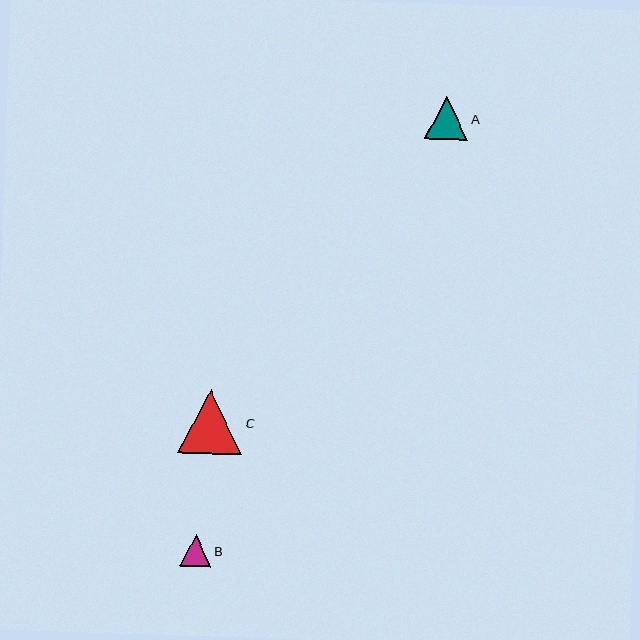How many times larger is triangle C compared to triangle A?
Triangle C is approximately 1.5 times the size of triangle A.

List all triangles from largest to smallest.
From largest to smallest: C, A, B.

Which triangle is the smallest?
Triangle B is the smallest with a size of approximately 31 pixels.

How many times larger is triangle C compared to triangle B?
Triangle C is approximately 2.0 times the size of triangle B.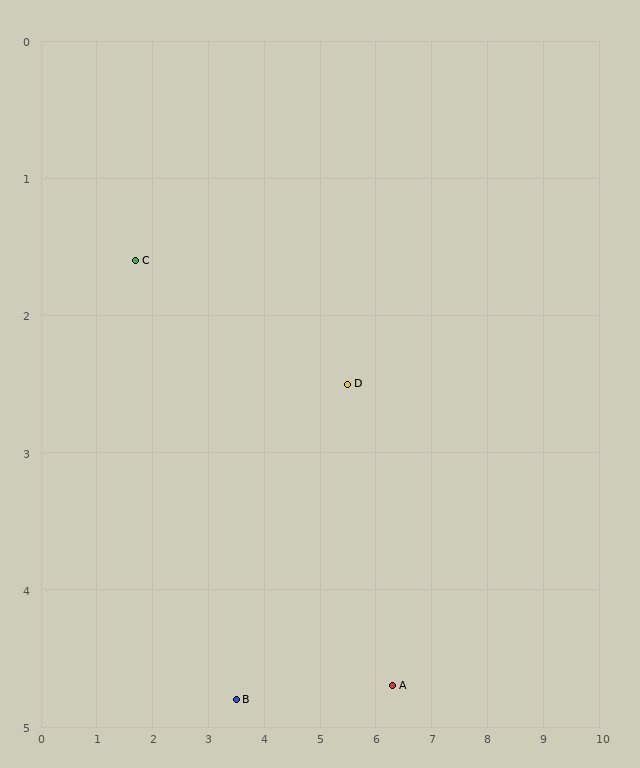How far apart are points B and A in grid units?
Points B and A are about 2.8 grid units apart.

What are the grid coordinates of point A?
Point A is at approximately (6.3, 4.7).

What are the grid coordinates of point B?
Point B is at approximately (3.5, 4.8).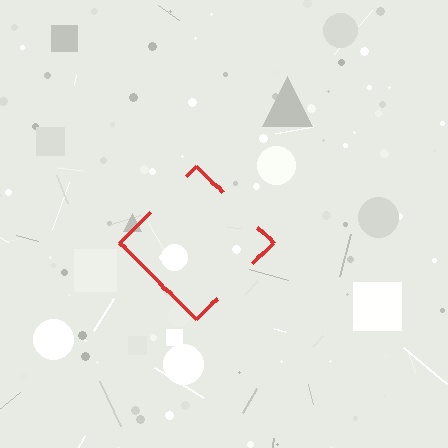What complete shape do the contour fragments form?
The contour fragments form a diamond.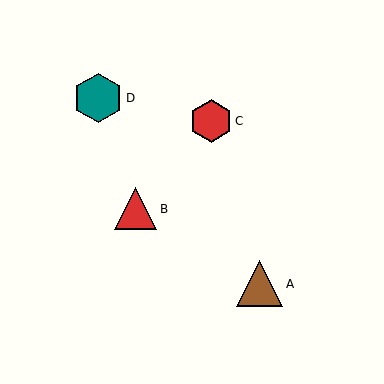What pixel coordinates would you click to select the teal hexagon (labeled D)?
Click at (98, 98) to select the teal hexagon D.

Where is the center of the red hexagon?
The center of the red hexagon is at (211, 121).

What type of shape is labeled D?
Shape D is a teal hexagon.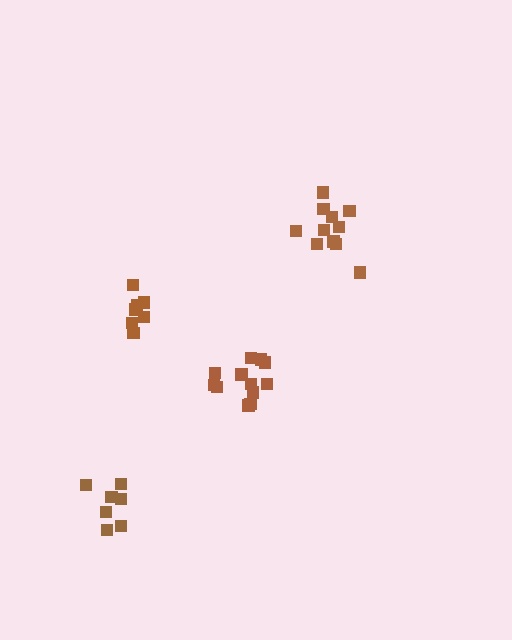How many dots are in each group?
Group 1: 11 dots, Group 2: 7 dots, Group 3: 12 dots, Group 4: 7 dots (37 total).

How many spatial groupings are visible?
There are 4 spatial groupings.